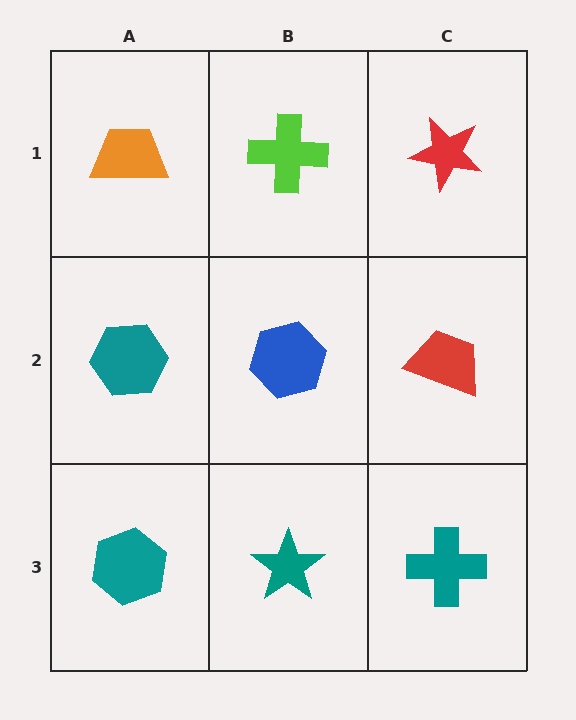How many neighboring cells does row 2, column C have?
3.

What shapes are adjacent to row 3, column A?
A teal hexagon (row 2, column A), a teal star (row 3, column B).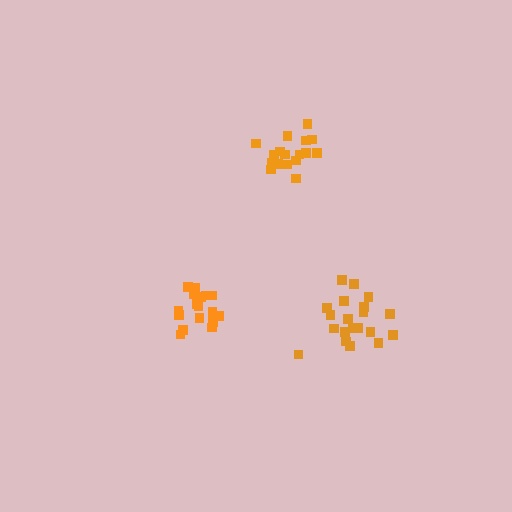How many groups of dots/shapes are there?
There are 3 groups.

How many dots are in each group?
Group 1: 17 dots, Group 2: 20 dots, Group 3: 17 dots (54 total).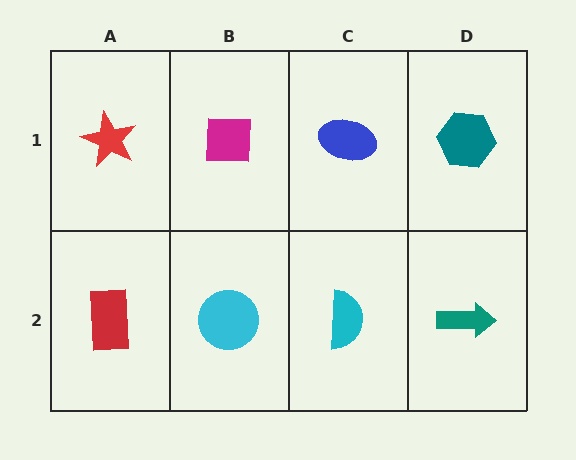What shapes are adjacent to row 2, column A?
A red star (row 1, column A), a cyan circle (row 2, column B).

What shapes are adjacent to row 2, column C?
A blue ellipse (row 1, column C), a cyan circle (row 2, column B), a teal arrow (row 2, column D).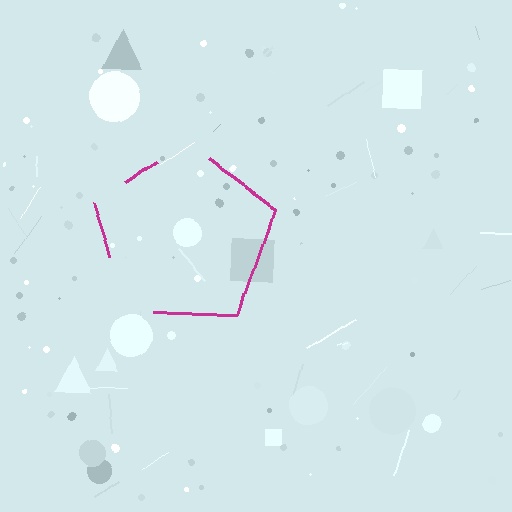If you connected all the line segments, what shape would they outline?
They would outline a pentagon.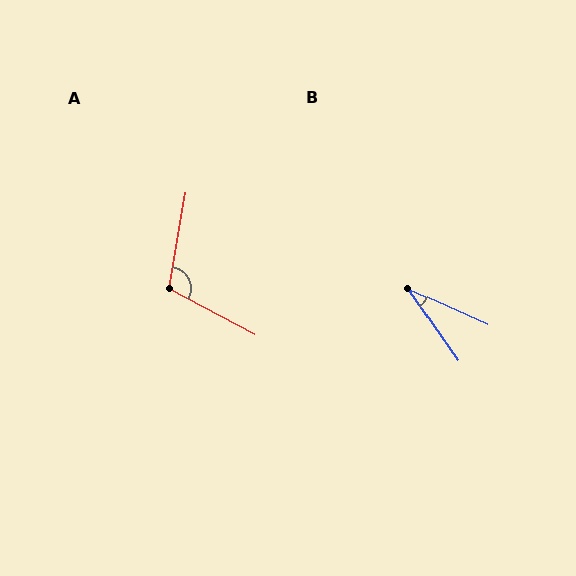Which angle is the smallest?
B, at approximately 30 degrees.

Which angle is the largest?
A, at approximately 108 degrees.